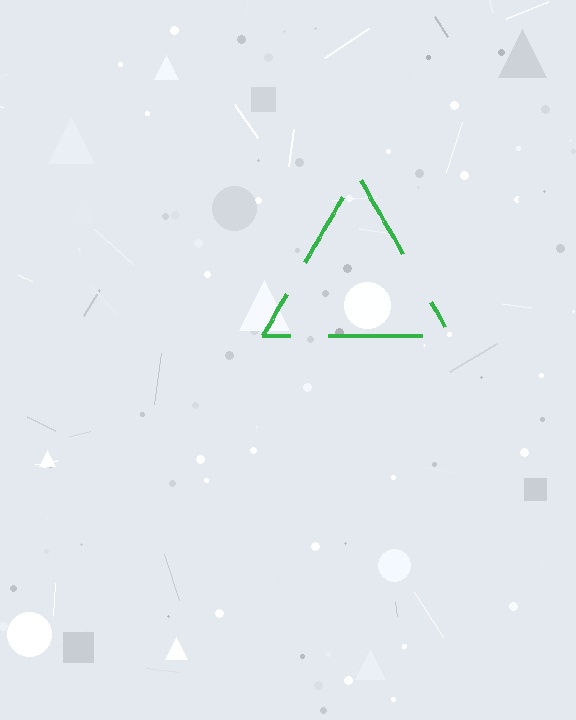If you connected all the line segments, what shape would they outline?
They would outline a triangle.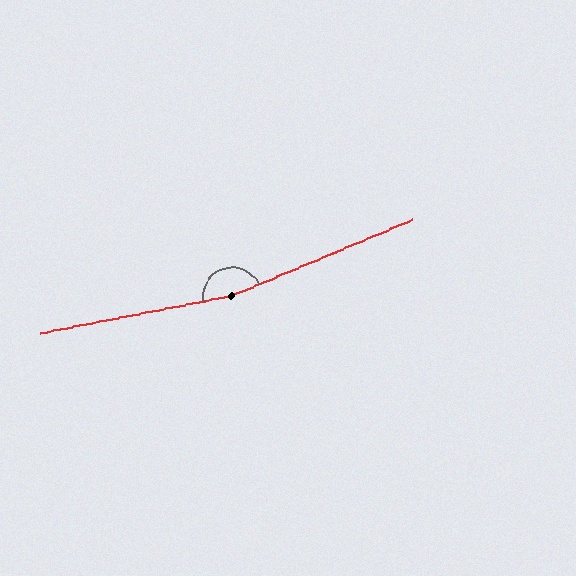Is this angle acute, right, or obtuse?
It is obtuse.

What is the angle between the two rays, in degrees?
Approximately 168 degrees.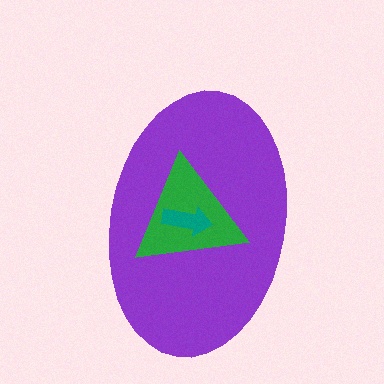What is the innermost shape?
The teal arrow.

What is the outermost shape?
The purple ellipse.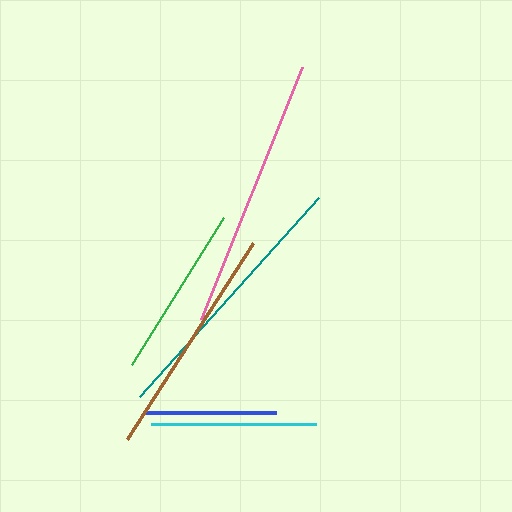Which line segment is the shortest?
The blue line is the shortest at approximately 132 pixels.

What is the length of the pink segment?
The pink segment is approximately 272 pixels long.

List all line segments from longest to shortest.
From longest to shortest: pink, teal, brown, green, cyan, blue.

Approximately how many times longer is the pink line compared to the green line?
The pink line is approximately 1.6 times the length of the green line.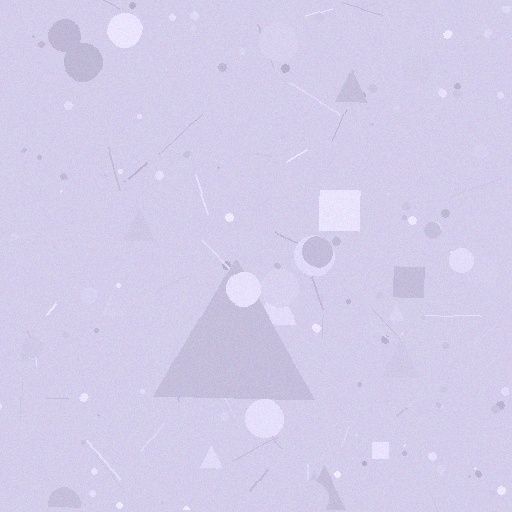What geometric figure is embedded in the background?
A triangle is embedded in the background.